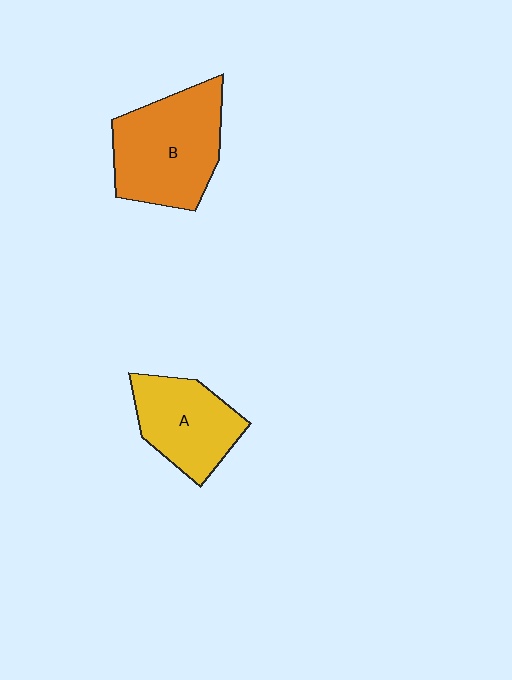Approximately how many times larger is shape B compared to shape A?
Approximately 1.4 times.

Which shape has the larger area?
Shape B (orange).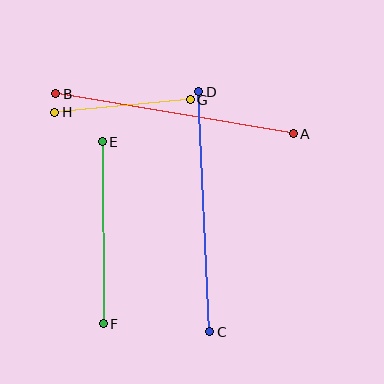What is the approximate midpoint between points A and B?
The midpoint is at approximately (174, 114) pixels.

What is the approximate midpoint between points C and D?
The midpoint is at approximately (204, 212) pixels.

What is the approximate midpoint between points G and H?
The midpoint is at approximately (123, 106) pixels.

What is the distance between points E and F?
The distance is approximately 182 pixels.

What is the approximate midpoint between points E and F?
The midpoint is at approximately (103, 233) pixels.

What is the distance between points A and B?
The distance is approximately 241 pixels.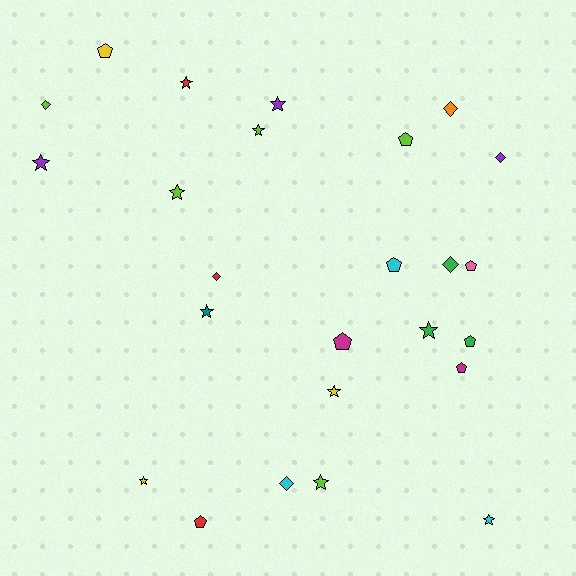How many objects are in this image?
There are 25 objects.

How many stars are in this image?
There are 11 stars.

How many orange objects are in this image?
There is 1 orange object.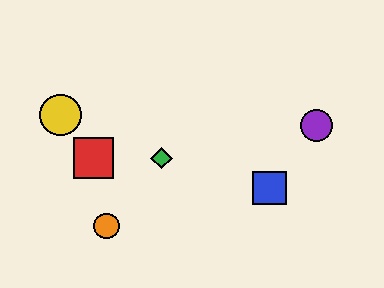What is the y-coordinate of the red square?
The red square is at y≈158.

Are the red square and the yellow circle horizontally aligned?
No, the red square is at y≈158 and the yellow circle is at y≈115.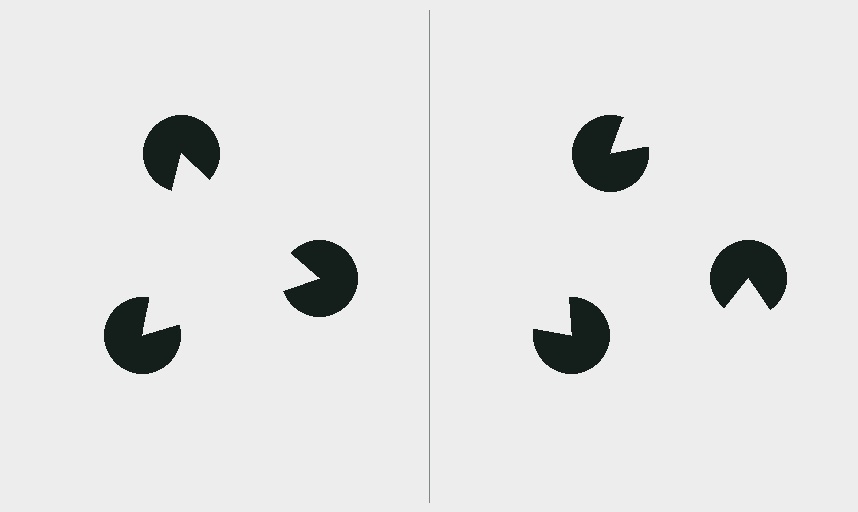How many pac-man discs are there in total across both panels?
6 — 3 on each side.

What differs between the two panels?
The pac-man discs are positioned identically on both sides; only the wedge orientations differ. On the left they align to a triangle; on the right they are misaligned.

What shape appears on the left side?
An illusory triangle.